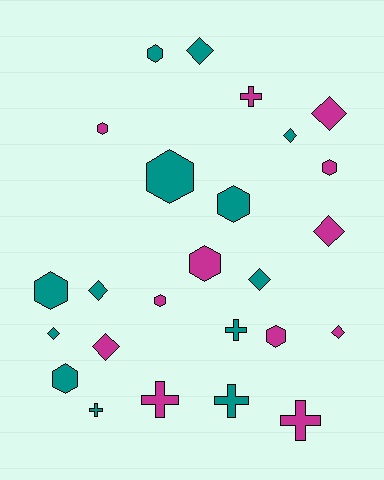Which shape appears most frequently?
Hexagon, with 10 objects.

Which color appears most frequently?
Teal, with 13 objects.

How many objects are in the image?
There are 25 objects.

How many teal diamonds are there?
There are 5 teal diamonds.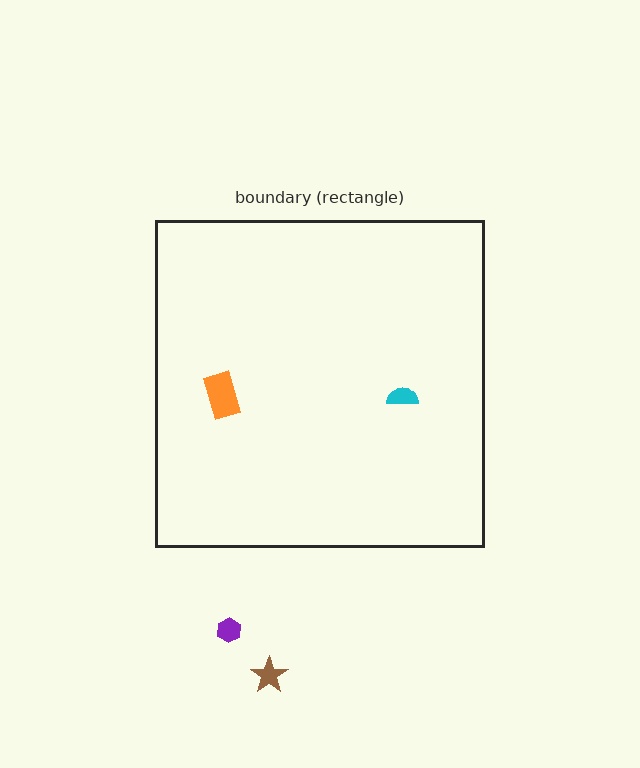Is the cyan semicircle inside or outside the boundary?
Inside.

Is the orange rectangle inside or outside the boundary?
Inside.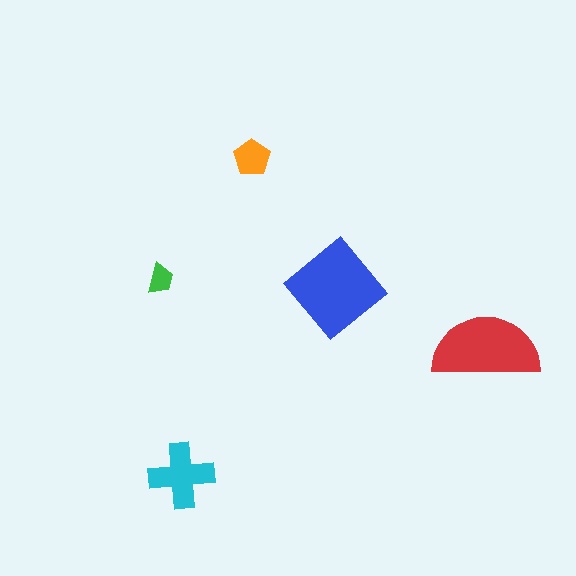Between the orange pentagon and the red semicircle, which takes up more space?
The red semicircle.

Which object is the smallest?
The green trapezoid.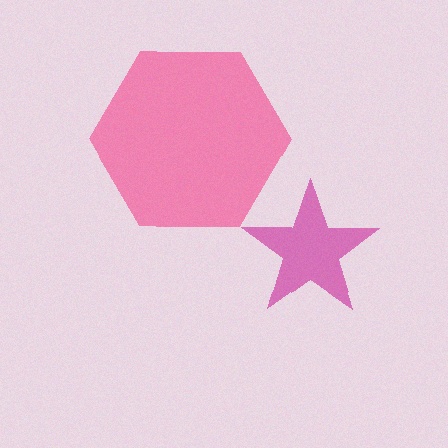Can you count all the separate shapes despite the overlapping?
Yes, there are 2 separate shapes.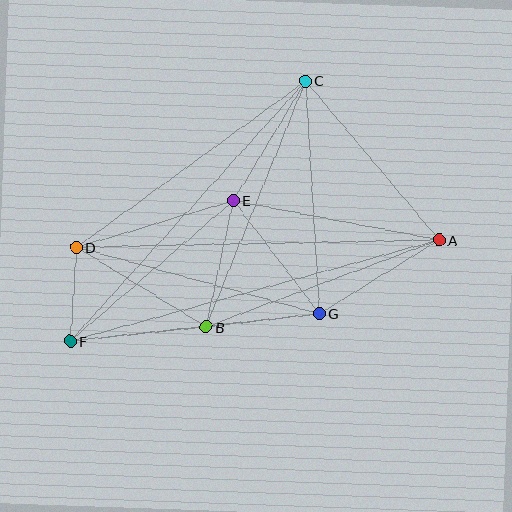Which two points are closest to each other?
Points D and F are closest to each other.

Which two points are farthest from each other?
Points A and F are farthest from each other.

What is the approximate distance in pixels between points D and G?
The distance between D and G is approximately 252 pixels.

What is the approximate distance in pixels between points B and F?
The distance between B and F is approximately 137 pixels.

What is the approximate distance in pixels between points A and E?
The distance between A and E is approximately 210 pixels.